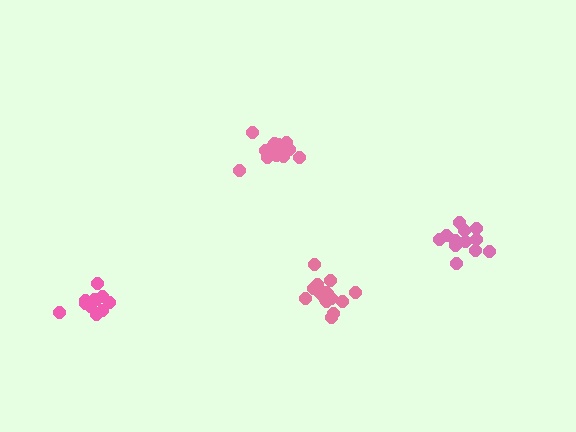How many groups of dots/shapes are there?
There are 4 groups.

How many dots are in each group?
Group 1: 14 dots, Group 2: 17 dots, Group 3: 13 dots, Group 4: 12 dots (56 total).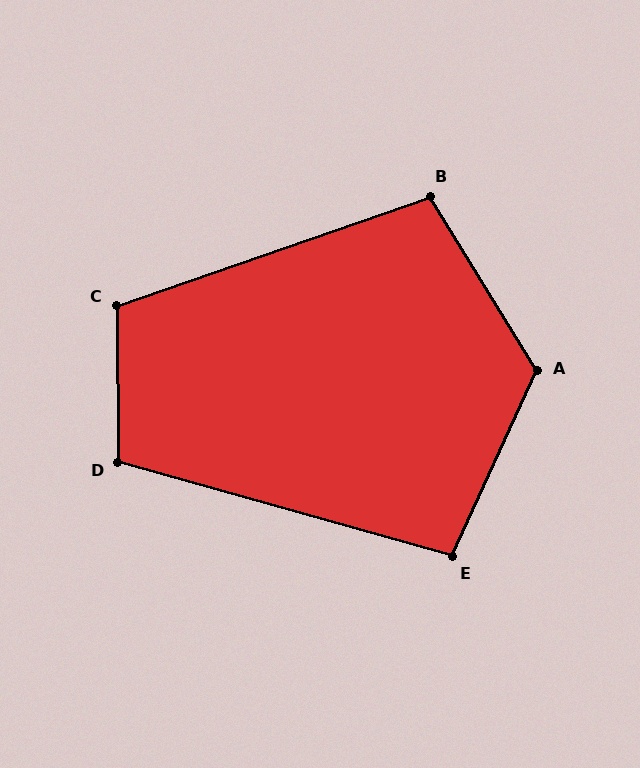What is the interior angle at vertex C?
Approximately 109 degrees (obtuse).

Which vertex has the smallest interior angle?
E, at approximately 99 degrees.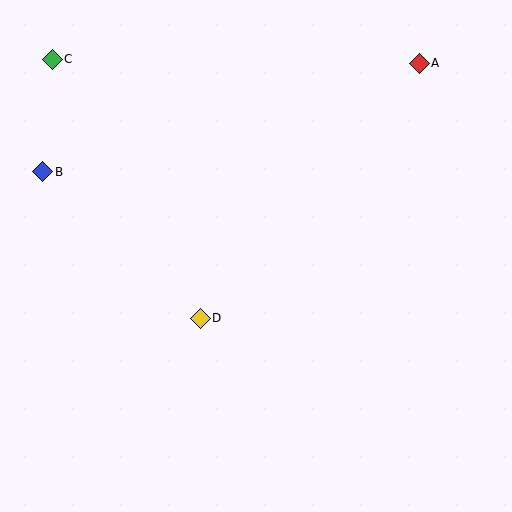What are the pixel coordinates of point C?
Point C is at (52, 59).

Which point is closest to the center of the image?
Point D at (200, 318) is closest to the center.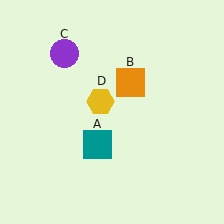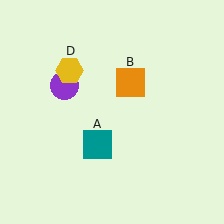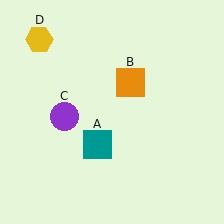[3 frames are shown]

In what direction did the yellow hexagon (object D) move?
The yellow hexagon (object D) moved up and to the left.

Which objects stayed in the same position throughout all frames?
Teal square (object A) and orange square (object B) remained stationary.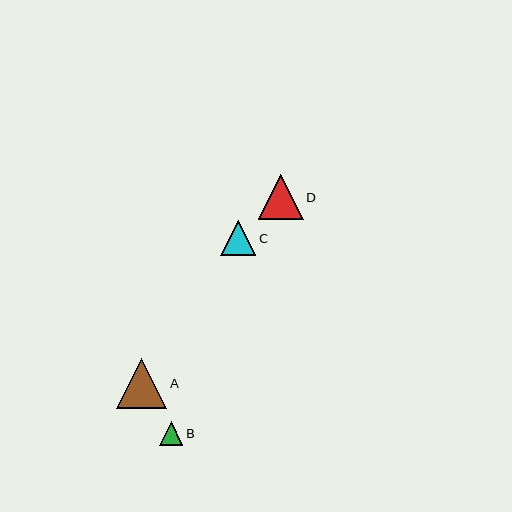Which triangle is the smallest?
Triangle B is the smallest with a size of approximately 24 pixels.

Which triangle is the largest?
Triangle A is the largest with a size of approximately 50 pixels.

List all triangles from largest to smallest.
From largest to smallest: A, D, C, B.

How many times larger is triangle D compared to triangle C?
Triangle D is approximately 1.3 times the size of triangle C.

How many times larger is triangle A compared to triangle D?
Triangle A is approximately 1.1 times the size of triangle D.